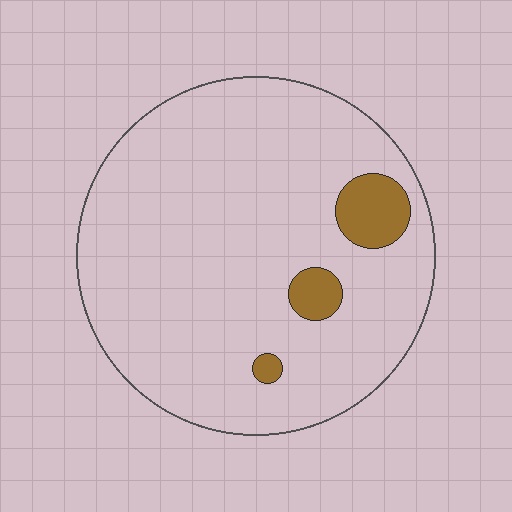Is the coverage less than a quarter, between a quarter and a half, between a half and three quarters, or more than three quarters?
Less than a quarter.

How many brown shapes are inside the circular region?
3.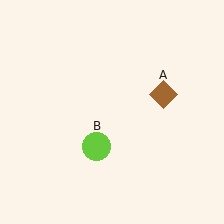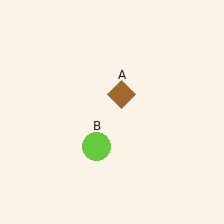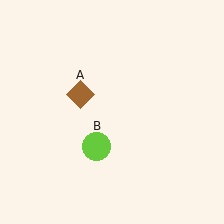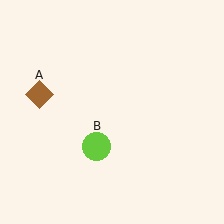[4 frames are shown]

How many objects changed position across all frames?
1 object changed position: brown diamond (object A).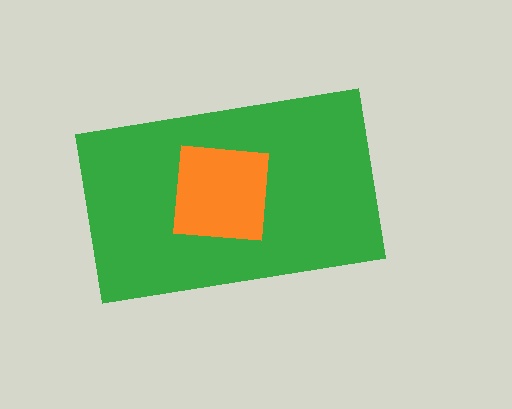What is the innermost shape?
The orange square.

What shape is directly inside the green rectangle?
The orange square.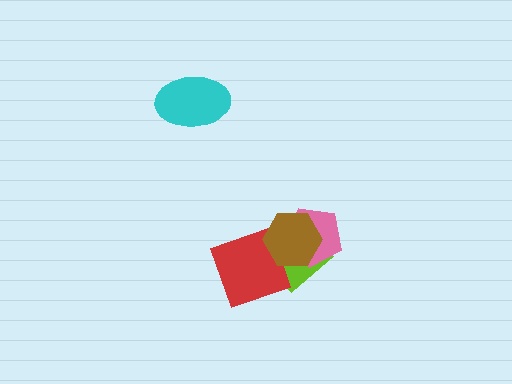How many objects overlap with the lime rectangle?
3 objects overlap with the lime rectangle.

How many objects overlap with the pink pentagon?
2 objects overlap with the pink pentagon.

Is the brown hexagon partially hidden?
No, no other shape covers it.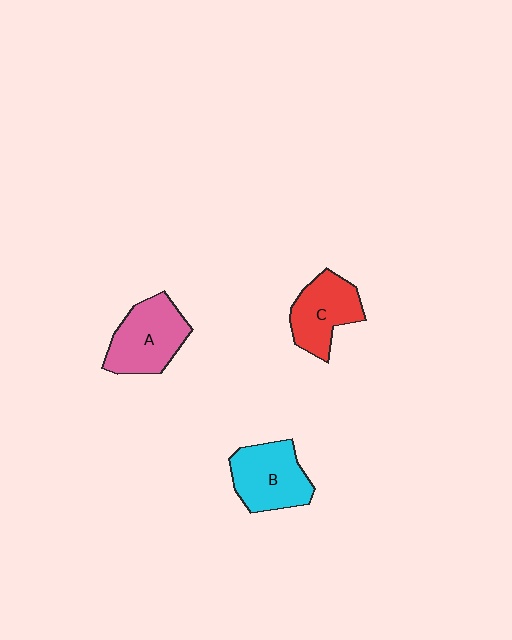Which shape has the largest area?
Shape A (pink).